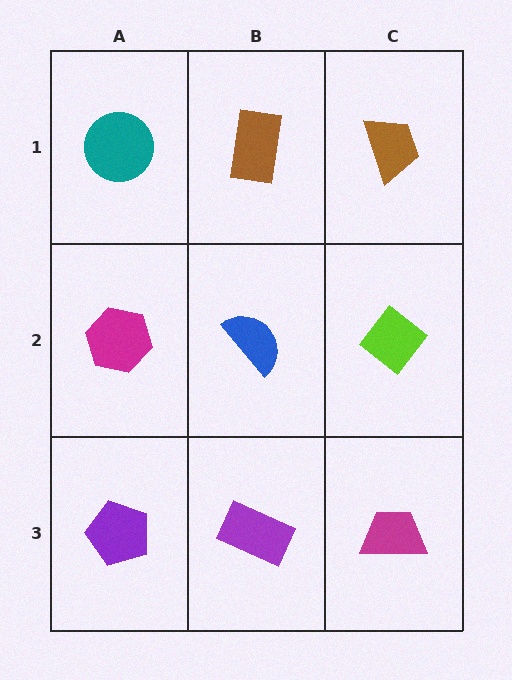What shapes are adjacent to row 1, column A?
A magenta hexagon (row 2, column A), a brown rectangle (row 1, column B).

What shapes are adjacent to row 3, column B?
A blue semicircle (row 2, column B), a purple pentagon (row 3, column A), a magenta trapezoid (row 3, column C).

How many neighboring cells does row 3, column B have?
3.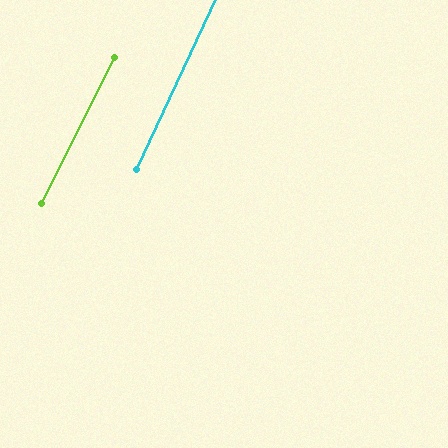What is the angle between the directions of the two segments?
Approximately 2 degrees.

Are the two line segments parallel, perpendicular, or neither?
Parallel — their directions differ by only 1.8°.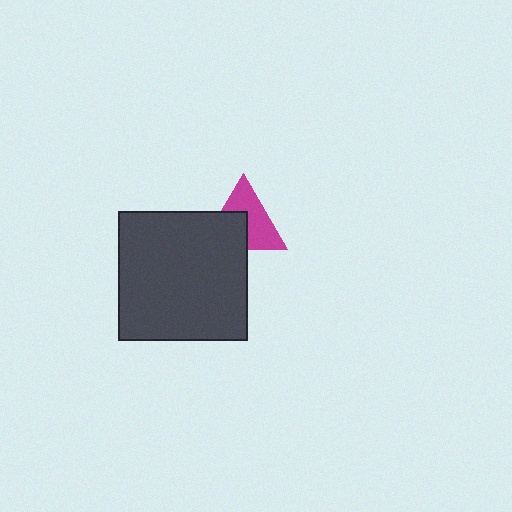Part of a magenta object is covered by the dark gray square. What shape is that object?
It is a triangle.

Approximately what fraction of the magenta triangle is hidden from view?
Roughly 42% of the magenta triangle is hidden behind the dark gray square.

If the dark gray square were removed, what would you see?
You would see the complete magenta triangle.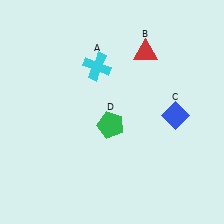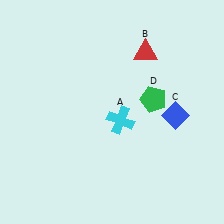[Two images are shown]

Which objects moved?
The objects that moved are: the cyan cross (A), the green pentagon (D).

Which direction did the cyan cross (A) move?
The cyan cross (A) moved down.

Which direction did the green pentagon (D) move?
The green pentagon (D) moved right.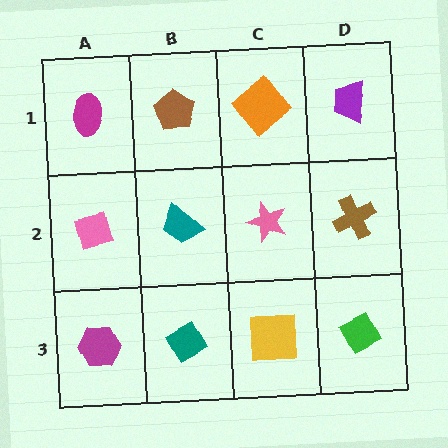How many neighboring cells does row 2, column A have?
3.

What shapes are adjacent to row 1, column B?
A teal trapezoid (row 2, column B), a magenta ellipse (row 1, column A), an orange diamond (row 1, column C).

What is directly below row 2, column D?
A green diamond.